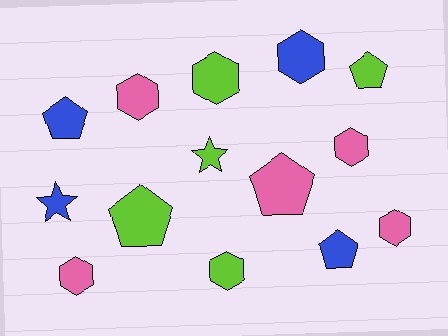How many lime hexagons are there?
There are 2 lime hexagons.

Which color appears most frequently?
Pink, with 5 objects.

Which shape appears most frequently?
Hexagon, with 7 objects.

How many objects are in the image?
There are 14 objects.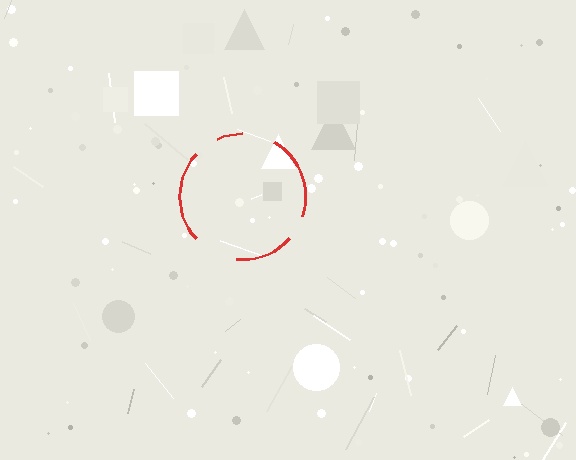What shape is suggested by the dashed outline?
The dashed outline suggests a circle.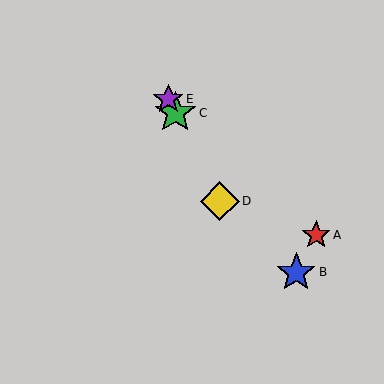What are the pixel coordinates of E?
Object E is at (168, 99).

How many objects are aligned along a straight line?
3 objects (C, D, E) are aligned along a straight line.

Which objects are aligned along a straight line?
Objects C, D, E are aligned along a straight line.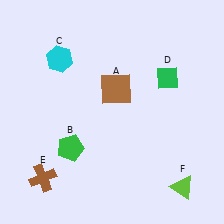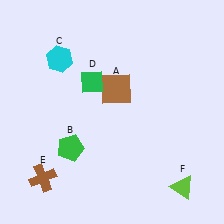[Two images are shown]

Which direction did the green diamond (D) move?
The green diamond (D) moved left.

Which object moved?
The green diamond (D) moved left.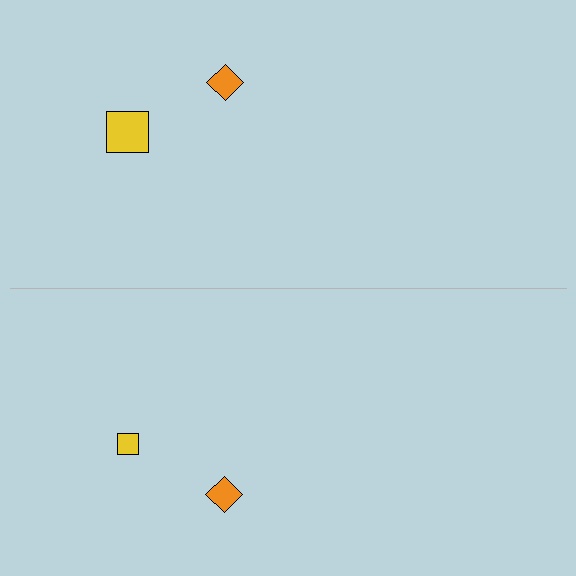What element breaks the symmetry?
The yellow square on the bottom side has a different size than its mirror counterpart.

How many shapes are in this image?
There are 4 shapes in this image.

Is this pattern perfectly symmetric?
No, the pattern is not perfectly symmetric. The yellow square on the bottom side has a different size than its mirror counterpart.